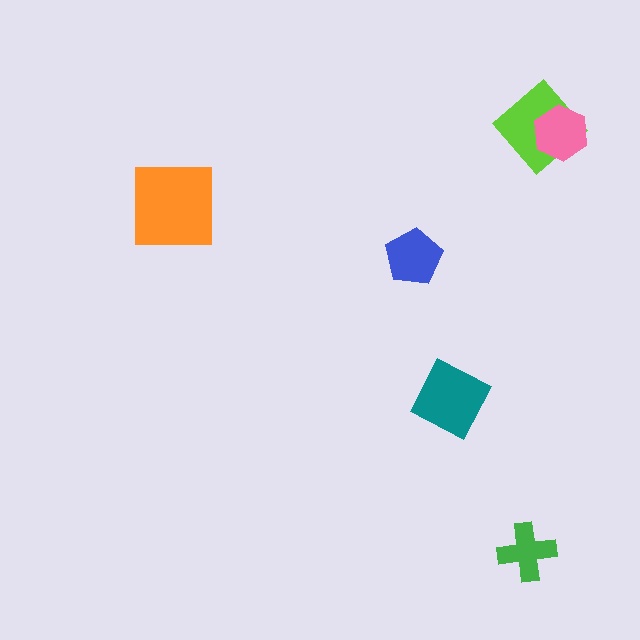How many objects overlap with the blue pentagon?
0 objects overlap with the blue pentagon.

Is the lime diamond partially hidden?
Yes, it is partially covered by another shape.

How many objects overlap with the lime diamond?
1 object overlaps with the lime diamond.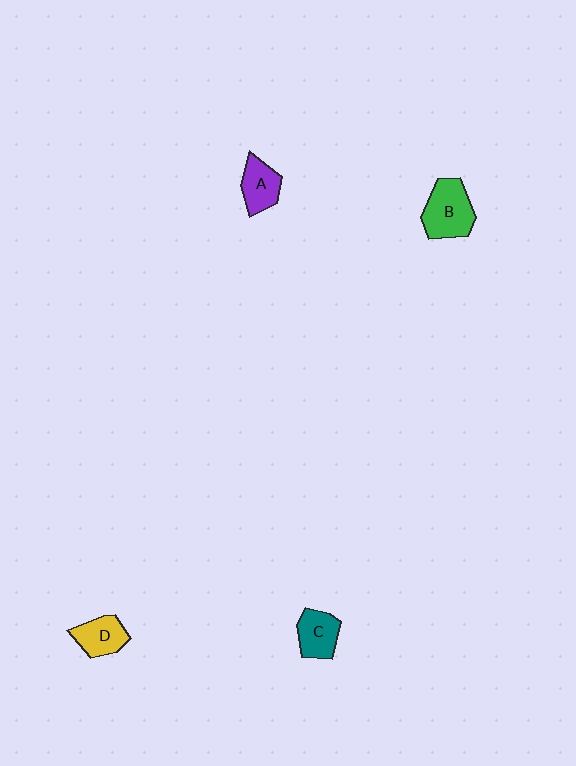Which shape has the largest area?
Shape B (green).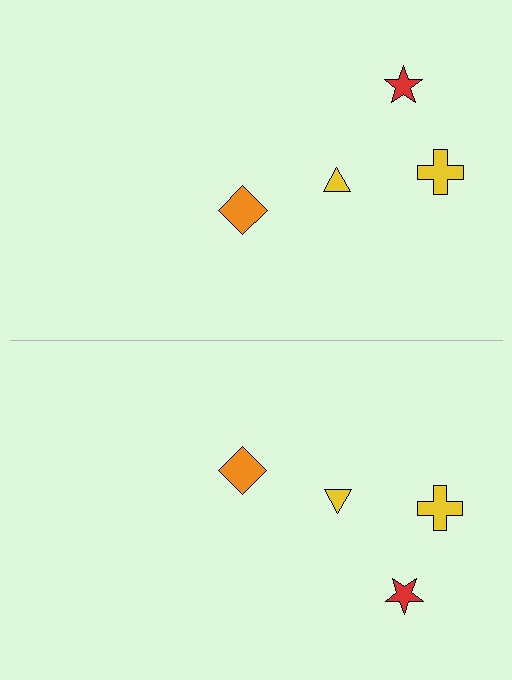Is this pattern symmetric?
Yes, this pattern has bilateral (reflection) symmetry.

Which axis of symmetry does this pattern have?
The pattern has a horizontal axis of symmetry running through the center of the image.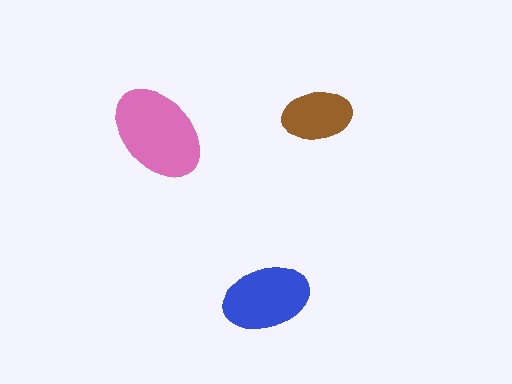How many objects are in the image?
There are 3 objects in the image.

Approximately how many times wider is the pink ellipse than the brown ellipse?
About 1.5 times wider.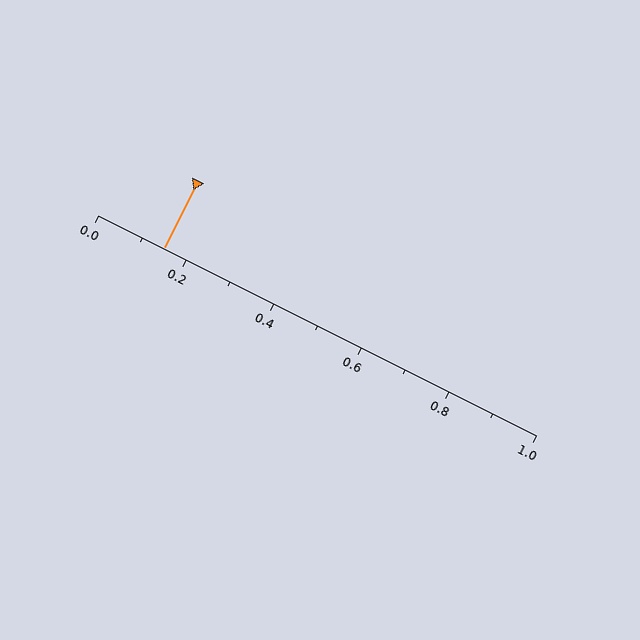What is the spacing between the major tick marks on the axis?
The major ticks are spaced 0.2 apart.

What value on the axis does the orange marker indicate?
The marker indicates approximately 0.15.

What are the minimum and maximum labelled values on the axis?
The axis runs from 0.0 to 1.0.